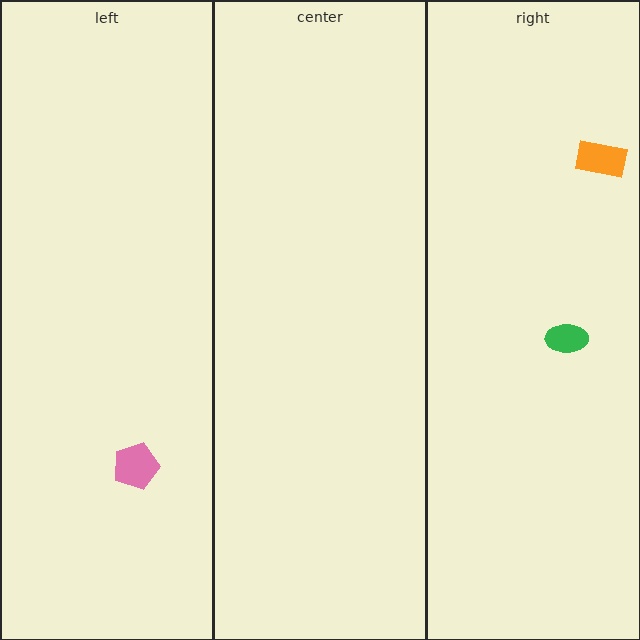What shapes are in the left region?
The pink pentagon.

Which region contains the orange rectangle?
The right region.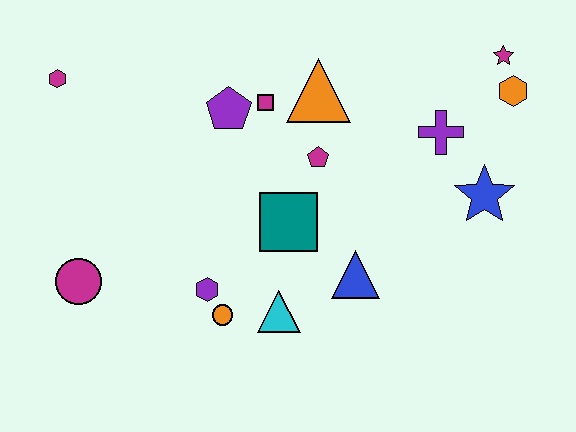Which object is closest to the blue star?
The purple cross is closest to the blue star.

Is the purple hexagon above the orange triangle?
No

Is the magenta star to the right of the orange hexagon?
No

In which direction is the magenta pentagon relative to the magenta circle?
The magenta pentagon is to the right of the magenta circle.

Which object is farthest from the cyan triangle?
The magenta star is farthest from the cyan triangle.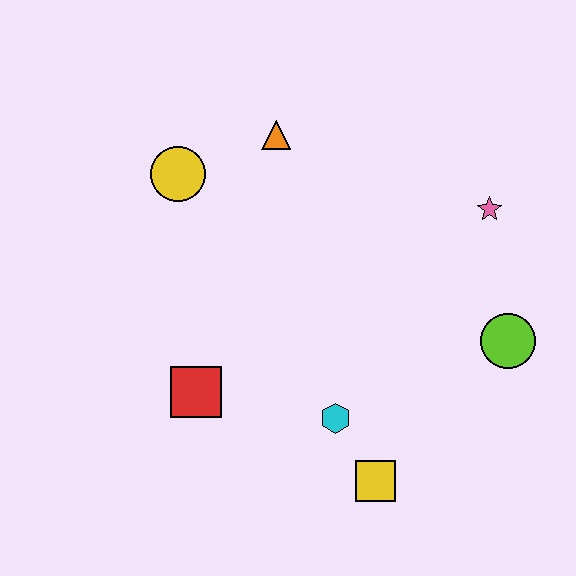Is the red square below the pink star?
Yes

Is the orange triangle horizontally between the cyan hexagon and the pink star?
No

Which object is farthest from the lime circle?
The yellow circle is farthest from the lime circle.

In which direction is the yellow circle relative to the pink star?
The yellow circle is to the left of the pink star.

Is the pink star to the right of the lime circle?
No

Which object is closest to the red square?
The cyan hexagon is closest to the red square.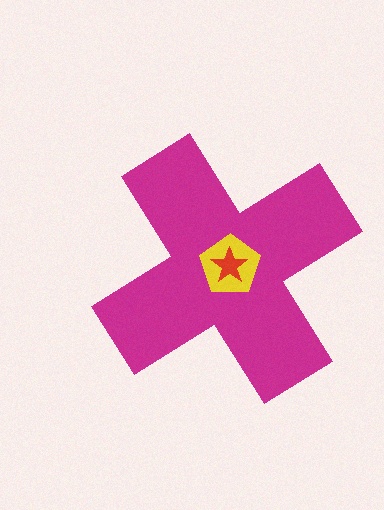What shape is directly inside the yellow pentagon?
The red star.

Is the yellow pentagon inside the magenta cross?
Yes.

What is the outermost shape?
The magenta cross.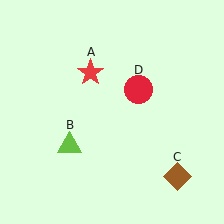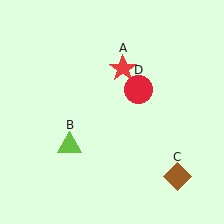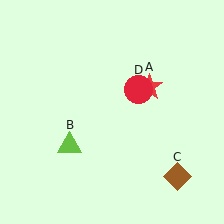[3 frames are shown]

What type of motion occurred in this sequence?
The red star (object A) rotated clockwise around the center of the scene.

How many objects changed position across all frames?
1 object changed position: red star (object A).